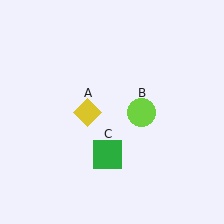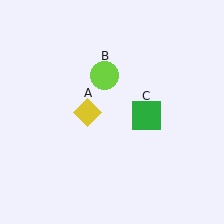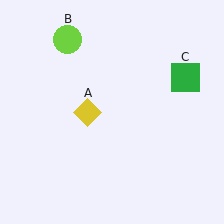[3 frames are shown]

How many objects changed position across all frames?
2 objects changed position: lime circle (object B), green square (object C).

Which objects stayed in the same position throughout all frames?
Yellow diamond (object A) remained stationary.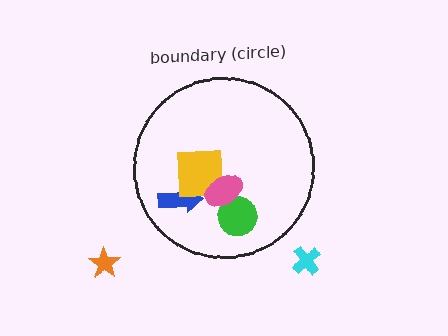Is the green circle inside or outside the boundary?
Inside.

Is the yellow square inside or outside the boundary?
Inside.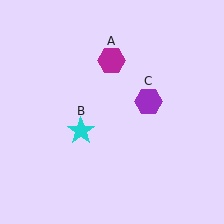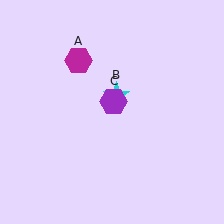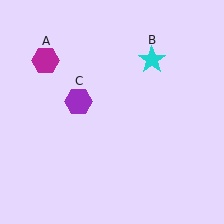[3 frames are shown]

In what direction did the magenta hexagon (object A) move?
The magenta hexagon (object A) moved left.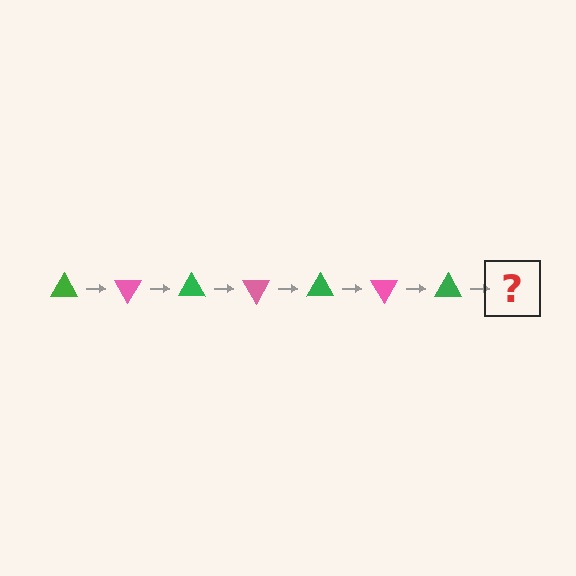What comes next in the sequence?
The next element should be a pink triangle, rotated 420 degrees from the start.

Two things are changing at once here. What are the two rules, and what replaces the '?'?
The two rules are that it rotates 60 degrees each step and the color cycles through green and pink. The '?' should be a pink triangle, rotated 420 degrees from the start.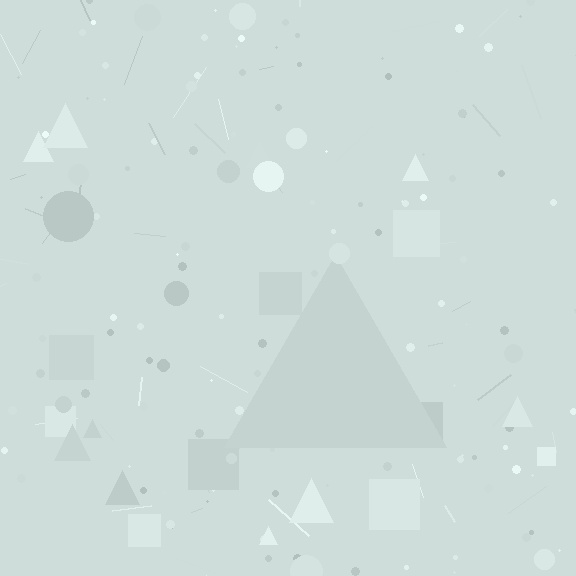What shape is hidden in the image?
A triangle is hidden in the image.